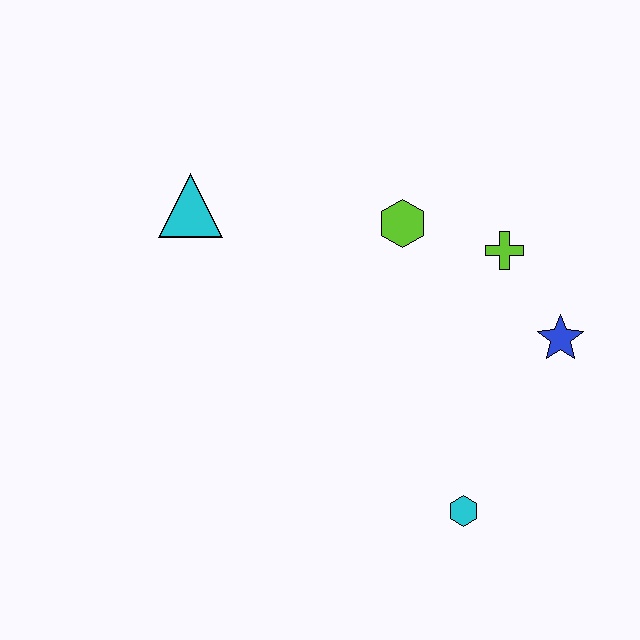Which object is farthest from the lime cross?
The cyan triangle is farthest from the lime cross.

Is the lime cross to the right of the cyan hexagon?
Yes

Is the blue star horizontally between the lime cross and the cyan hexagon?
No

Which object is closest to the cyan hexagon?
The blue star is closest to the cyan hexagon.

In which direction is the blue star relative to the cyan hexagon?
The blue star is above the cyan hexagon.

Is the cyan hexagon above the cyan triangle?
No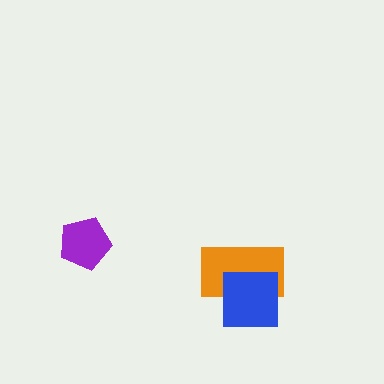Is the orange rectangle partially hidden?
Yes, it is partially covered by another shape.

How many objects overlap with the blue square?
1 object overlaps with the blue square.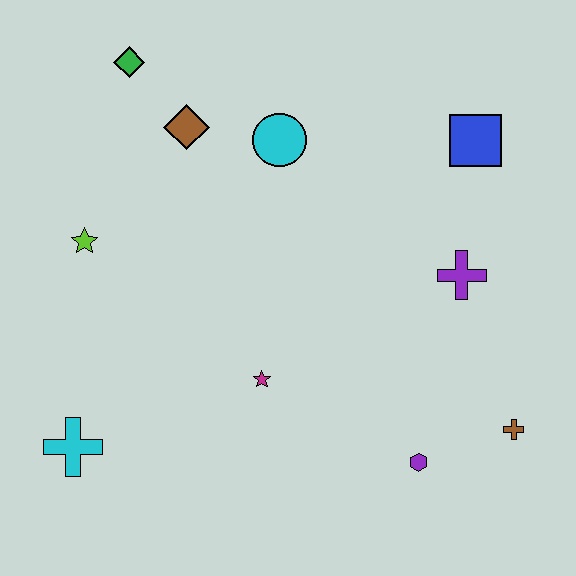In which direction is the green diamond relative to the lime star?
The green diamond is above the lime star.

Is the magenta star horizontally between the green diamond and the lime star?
No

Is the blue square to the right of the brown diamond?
Yes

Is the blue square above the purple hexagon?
Yes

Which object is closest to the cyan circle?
The brown diamond is closest to the cyan circle.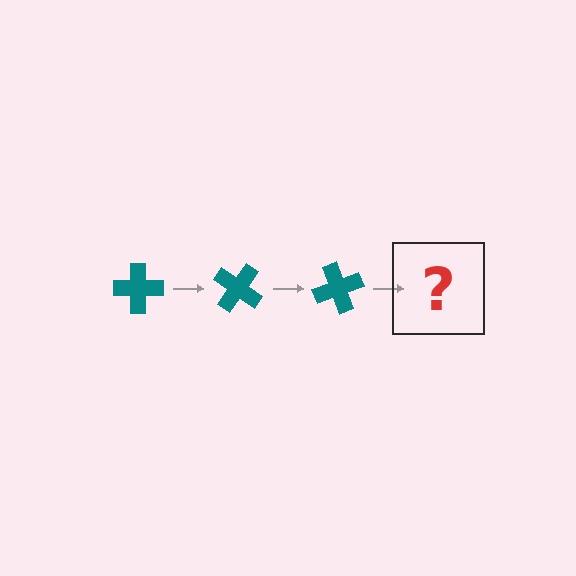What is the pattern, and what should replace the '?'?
The pattern is that the cross rotates 35 degrees each step. The '?' should be a teal cross rotated 105 degrees.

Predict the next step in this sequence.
The next step is a teal cross rotated 105 degrees.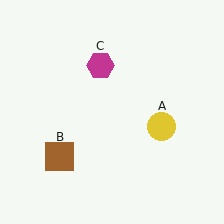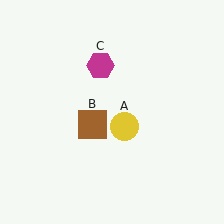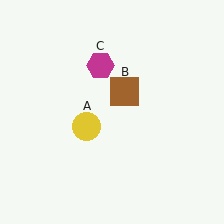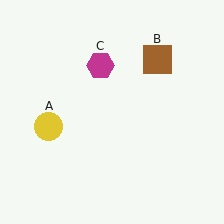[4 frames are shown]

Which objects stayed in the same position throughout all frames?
Magenta hexagon (object C) remained stationary.